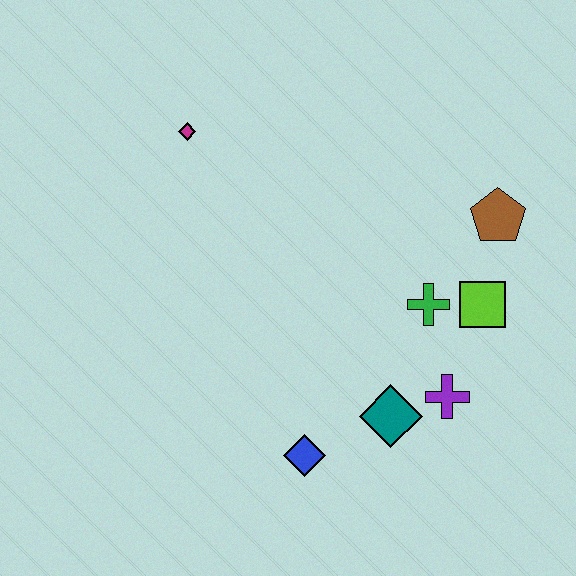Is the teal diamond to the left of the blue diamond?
No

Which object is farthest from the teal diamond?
The magenta diamond is farthest from the teal diamond.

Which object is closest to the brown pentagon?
The lime square is closest to the brown pentagon.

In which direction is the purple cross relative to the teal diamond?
The purple cross is to the right of the teal diamond.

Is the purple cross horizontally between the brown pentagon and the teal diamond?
Yes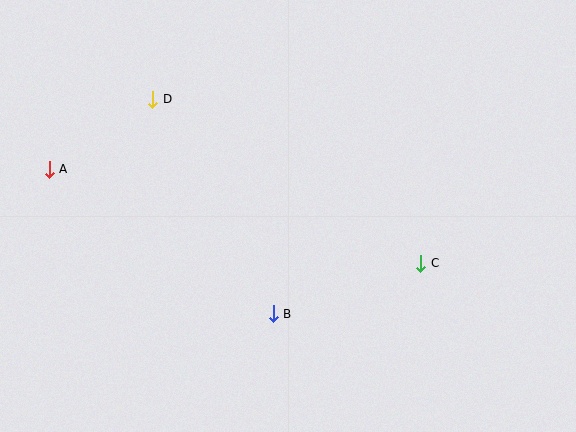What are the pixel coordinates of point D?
Point D is at (153, 99).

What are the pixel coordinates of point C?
Point C is at (421, 263).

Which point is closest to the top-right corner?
Point C is closest to the top-right corner.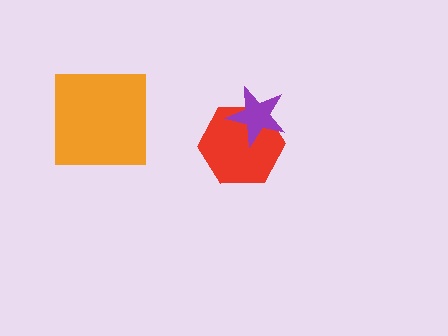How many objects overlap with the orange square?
0 objects overlap with the orange square.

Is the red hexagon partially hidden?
Yes, it is partially covered by another shape.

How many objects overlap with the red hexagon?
1 object overlaps with the red hexagon.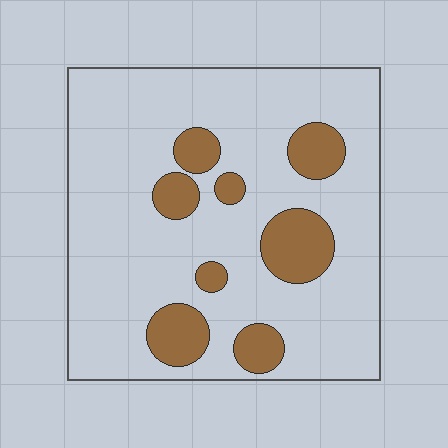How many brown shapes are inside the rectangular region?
8.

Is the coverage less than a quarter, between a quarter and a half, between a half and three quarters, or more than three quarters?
Less than a quarter.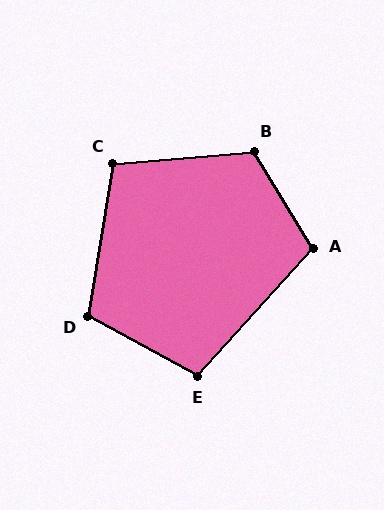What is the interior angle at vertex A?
Approximately 107 degrees (obtuse).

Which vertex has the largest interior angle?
B, at approximately 116 degrees.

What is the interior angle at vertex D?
Approximately 109 degrees (obtuse).